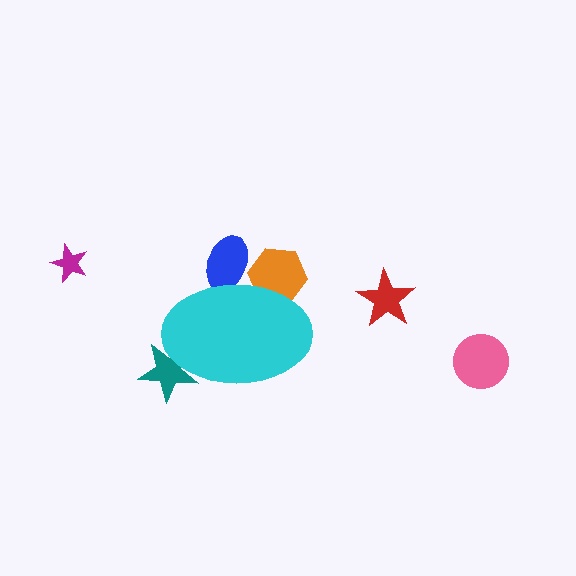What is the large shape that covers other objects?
A cyan ellipse.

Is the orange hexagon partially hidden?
Yes, the orange hexagon is partially hidden behind the cyan ellipse.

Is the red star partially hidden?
No, the red star is fully visible.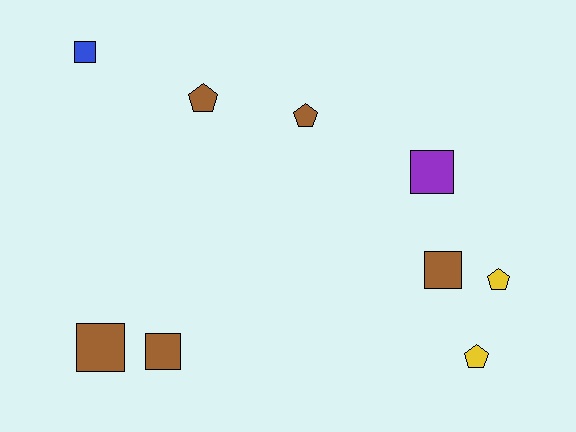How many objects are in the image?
There are 9 objects.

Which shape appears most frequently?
Square, with 5 objects.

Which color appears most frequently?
Brown, with 5 objects.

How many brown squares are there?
There are 3 brown squares.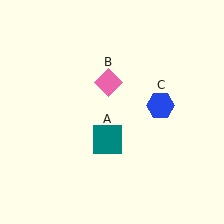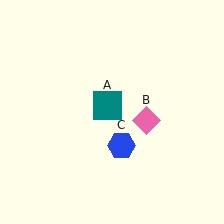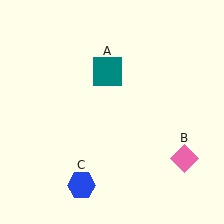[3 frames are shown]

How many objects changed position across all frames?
3 objects changed position: teal square (object A), pink diamond (object B), blue hexagon (object C).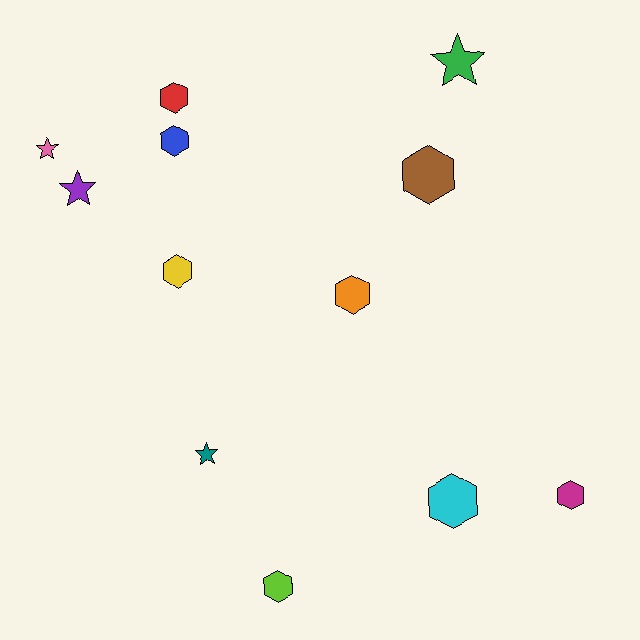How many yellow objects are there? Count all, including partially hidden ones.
There is 1 yellow object.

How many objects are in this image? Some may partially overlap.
There are 12 objects.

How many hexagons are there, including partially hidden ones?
There are 8 hexagons.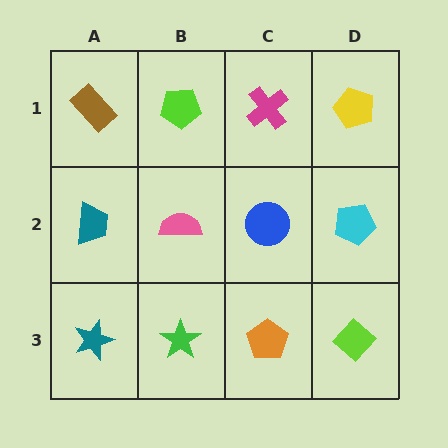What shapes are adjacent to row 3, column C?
A blue circle (row 2, column C), a green star (row 3, column B), a lime diamond (row 3, column D).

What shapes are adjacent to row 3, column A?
A teal trapezoid (row 2, column A), a green star (row 3, column B).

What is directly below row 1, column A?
A teal trapezoid.